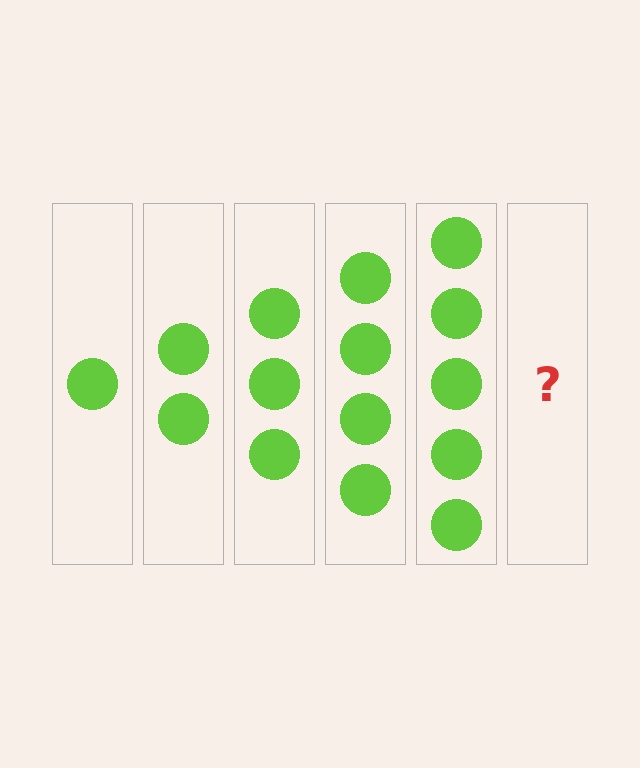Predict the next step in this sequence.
The next step is 6 circles.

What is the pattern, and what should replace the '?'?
The pattern is that each step adds one more circle. The '?' should be 6 circles.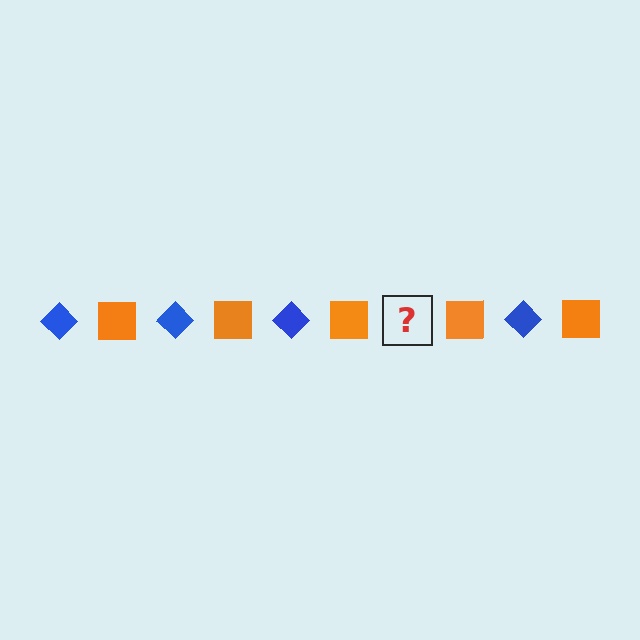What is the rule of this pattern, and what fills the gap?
The rule is that the pattern alternates between blue diamond and orange square. The gap should be filled with a blue diamond.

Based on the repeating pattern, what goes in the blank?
The blank should be a blue diamond.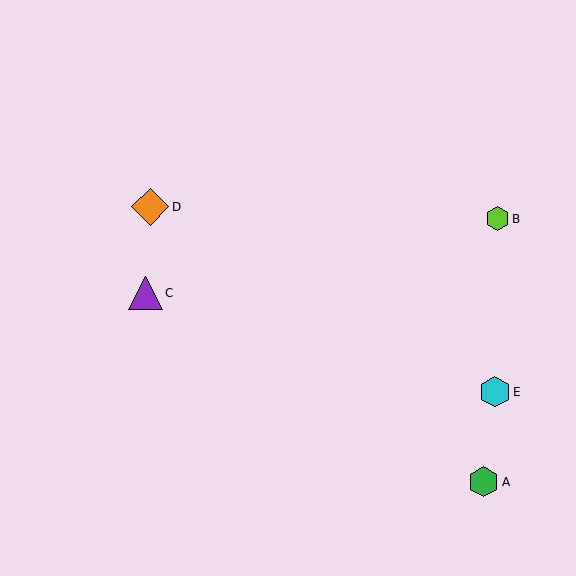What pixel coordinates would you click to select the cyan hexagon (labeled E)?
Click at (495, 392) to select the cyan hexagon E.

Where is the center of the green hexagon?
The center of the green hexagon is at (483, 482).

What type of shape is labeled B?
Shape B is a lime hexagon.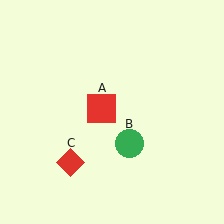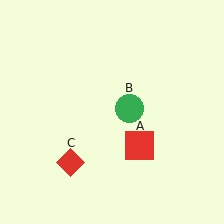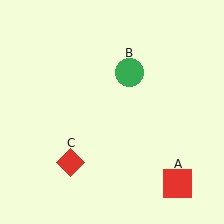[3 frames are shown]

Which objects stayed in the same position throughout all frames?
Red diamond (object C) remained stationary.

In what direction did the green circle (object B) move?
The green circle (object B) moved up.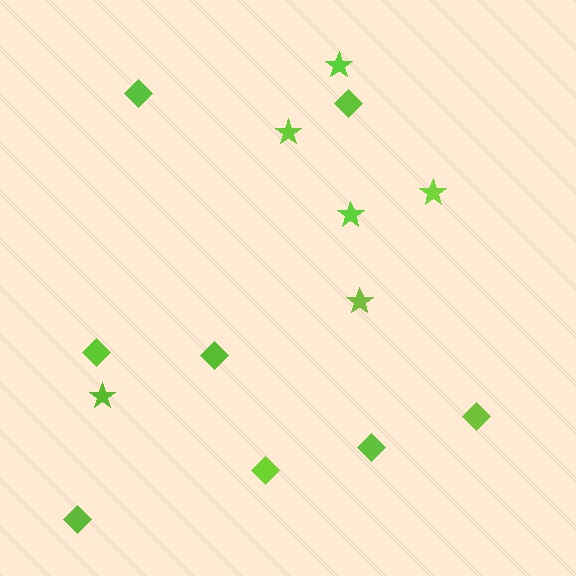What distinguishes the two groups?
There are 2 groups: one group of diamonds (8) and one group of stars (6).